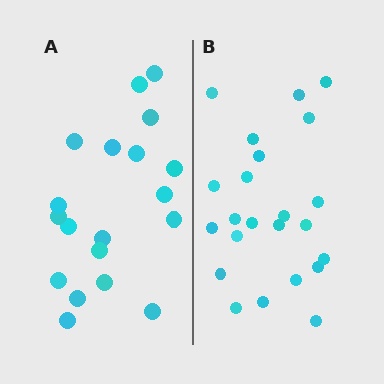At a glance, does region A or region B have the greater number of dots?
Region B (the right region) has more dots.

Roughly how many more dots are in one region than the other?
Region B has about 4 more dots than region A.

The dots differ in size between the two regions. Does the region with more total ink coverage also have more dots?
No. Region A has more total ink coverage because its dots are larger, but region B actually contains more individual dots. Total area can be misleading — the number of items is what matters here.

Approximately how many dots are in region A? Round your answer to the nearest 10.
About 20 dots. (The exact count is 19, which rounds to 20.)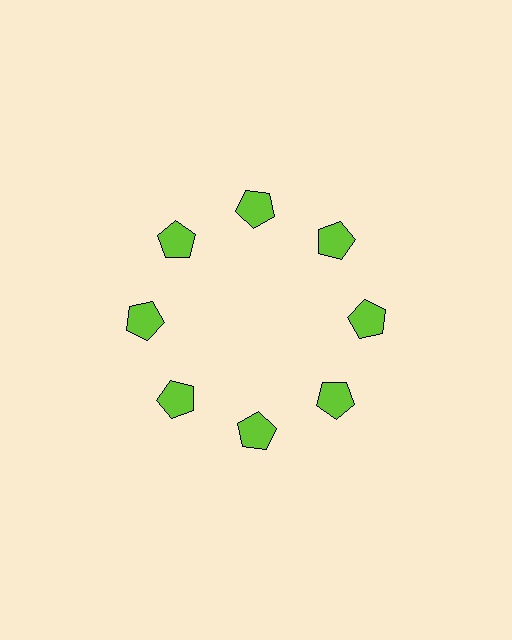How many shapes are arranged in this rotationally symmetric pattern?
There are 8 shapes, arranged in 8 groups of 1.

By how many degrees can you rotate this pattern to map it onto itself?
The pattern maps onto itself every 45 degrees of rotation.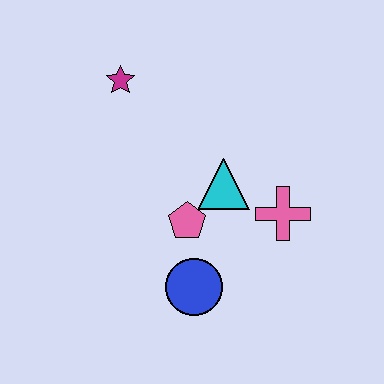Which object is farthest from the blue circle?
The magenta star is farthest from the blue circle.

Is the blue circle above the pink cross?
No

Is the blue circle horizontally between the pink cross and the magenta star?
Yes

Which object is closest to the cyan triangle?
The pink pentagon is closest to the cyan triangle.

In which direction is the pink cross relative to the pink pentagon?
The pink cross is to the right of the pink pentagon.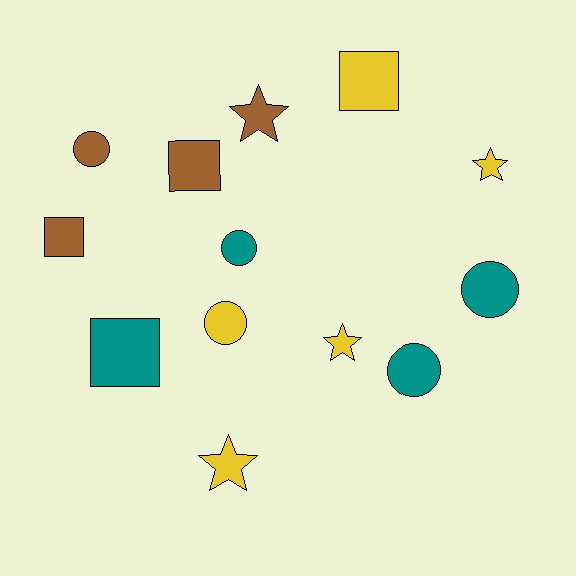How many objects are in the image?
There are 13 objects.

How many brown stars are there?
There is 1 brown star.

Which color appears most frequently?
Yellow, with 5 objects.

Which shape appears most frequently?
Circle, with 5 objects.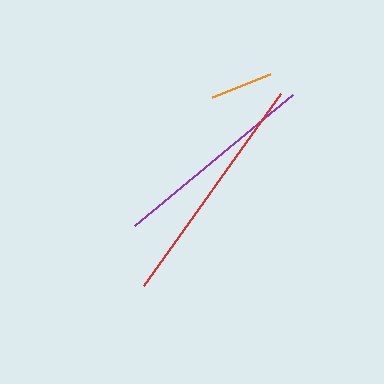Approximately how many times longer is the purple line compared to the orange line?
The purple line is approximately 3.3 times the length of the orange line.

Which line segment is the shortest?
The orange line is the shortest at approximately 62 pixels.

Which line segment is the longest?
The red line is the longest at approximately 236 pixels.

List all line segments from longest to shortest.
From longest to shortest: red, purple, orange.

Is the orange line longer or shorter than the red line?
The red line is longer than the orange line.